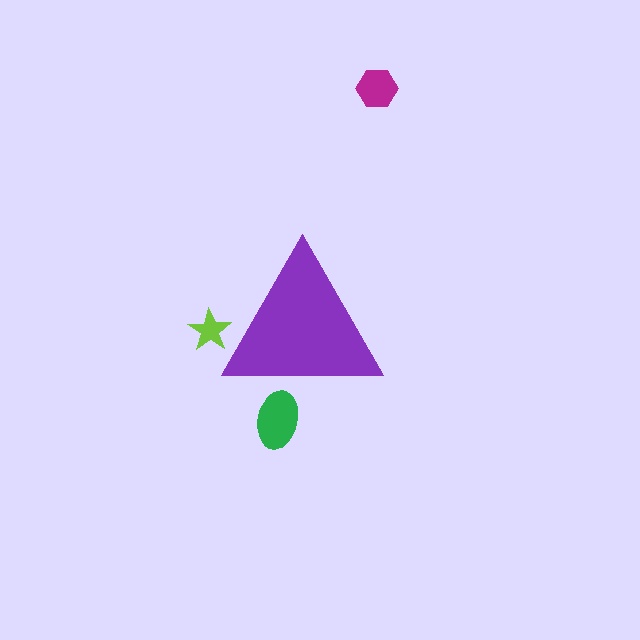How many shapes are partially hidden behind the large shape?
2 shapes are partially hidden.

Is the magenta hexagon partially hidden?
No, the magenta hexagon is fully visible.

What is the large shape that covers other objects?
A purple triangle.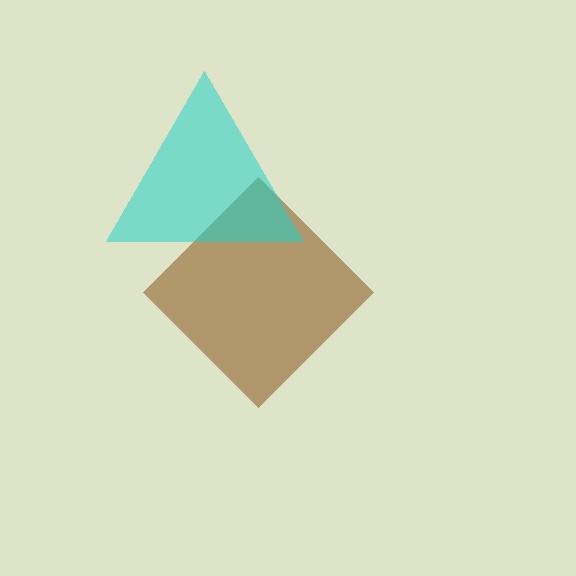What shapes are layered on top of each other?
The layered shapes are: a brown diamond, a cyan triangle.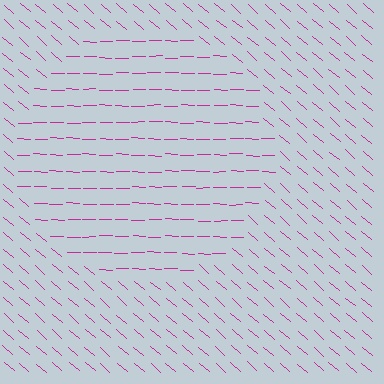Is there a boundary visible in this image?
Yes, there is a texture boundary formed by a change in line orientation.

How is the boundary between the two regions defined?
The boundary is defined purely by a change in line orientation (approximately 39 degrees difference). All lines are the same color and thickness.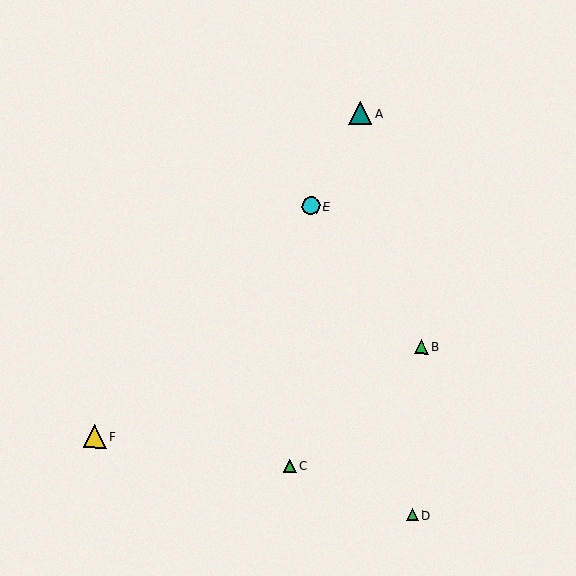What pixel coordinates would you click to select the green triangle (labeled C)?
Click at (290, 466) to select the green triangle C.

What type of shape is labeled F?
Shape F is a yellow triangle.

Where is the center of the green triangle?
The center of the green triangle is at (412, 515).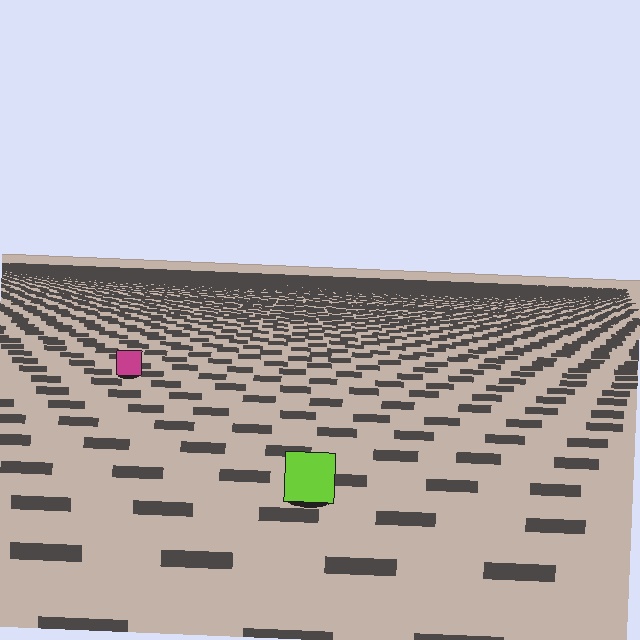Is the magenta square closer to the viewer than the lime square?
No. The lime square is closer — you can tell from the texture gradient: the ground texture is coarser near it.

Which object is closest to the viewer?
The lime square is closest. The texture marks near it are larger and more spread out.